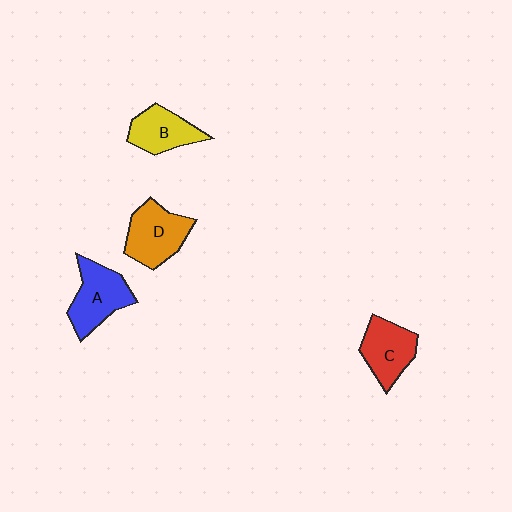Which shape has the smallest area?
Shape B (yellow).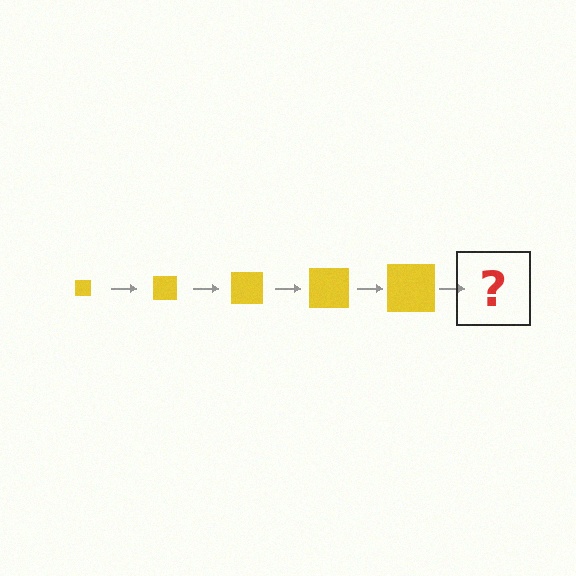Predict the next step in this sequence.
The next step is a yellow square, larger than the previous one.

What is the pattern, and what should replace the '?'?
The pattern is that the square gets progressively larger each step. The '?' should be a yellow square, larger than the previous one.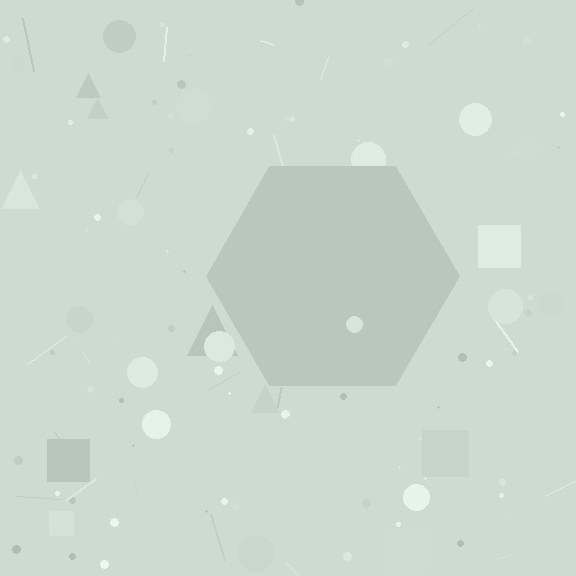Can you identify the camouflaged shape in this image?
The camouflaged shape is a hexagon.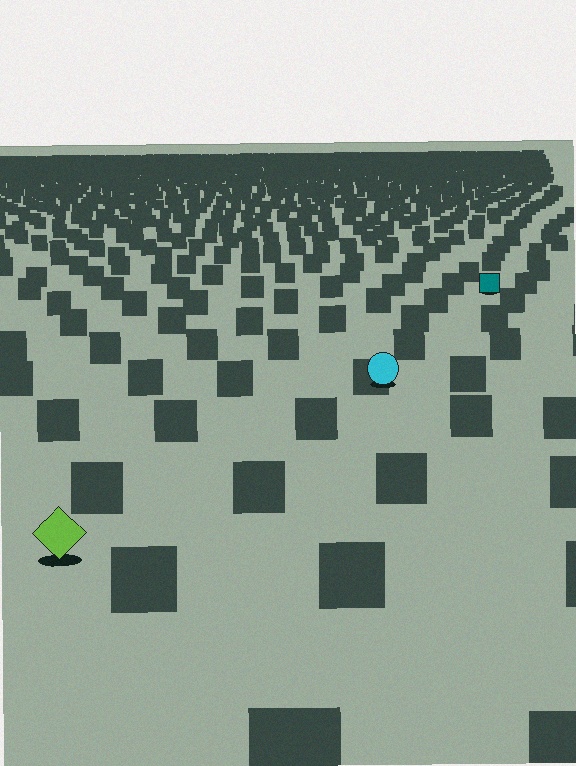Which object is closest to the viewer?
The lime diamond is closest. The texture marks near it are larger and more spread out.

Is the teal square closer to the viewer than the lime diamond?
No. The lime diamond is closer — you can tell from the texture gradient: the ground texture is coarser near it.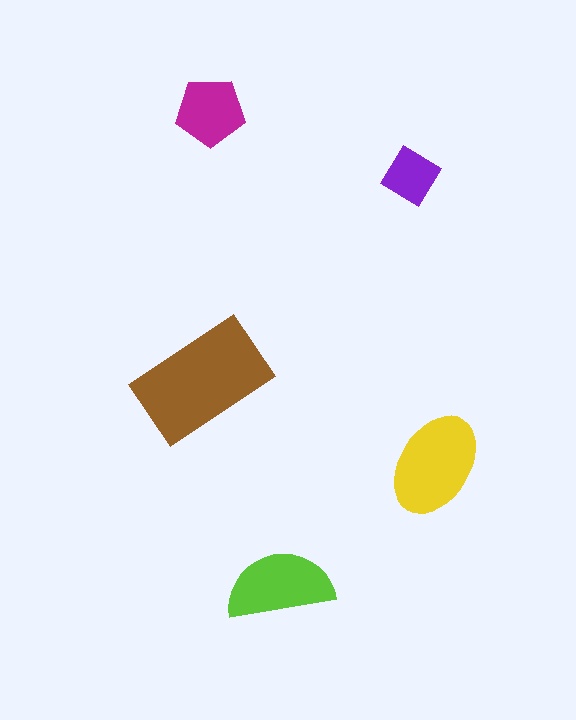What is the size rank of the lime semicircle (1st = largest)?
3rd.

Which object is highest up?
The magenta pentagon is topmost.